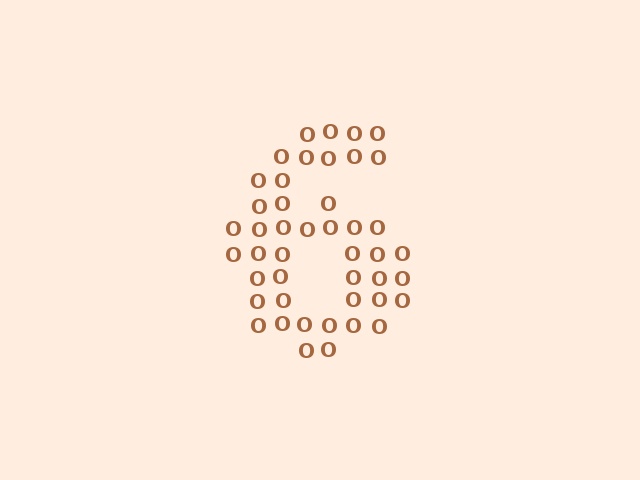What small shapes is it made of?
It is made of small letter O's.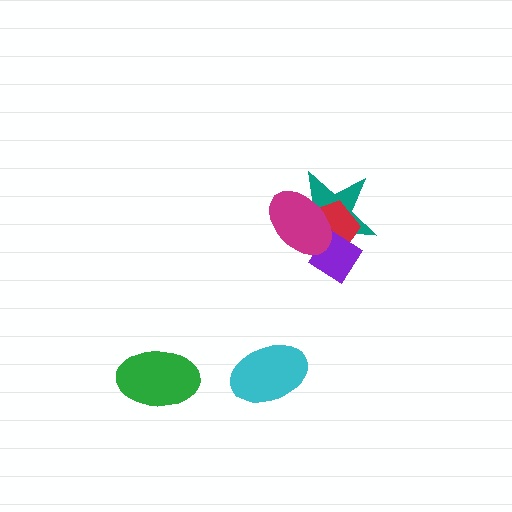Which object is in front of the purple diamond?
The magenta ellipse is in front of the purple diamond.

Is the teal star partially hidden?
Yes, it is partially covered by another shape.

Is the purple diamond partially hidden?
Yes, it is partially covered by another shape.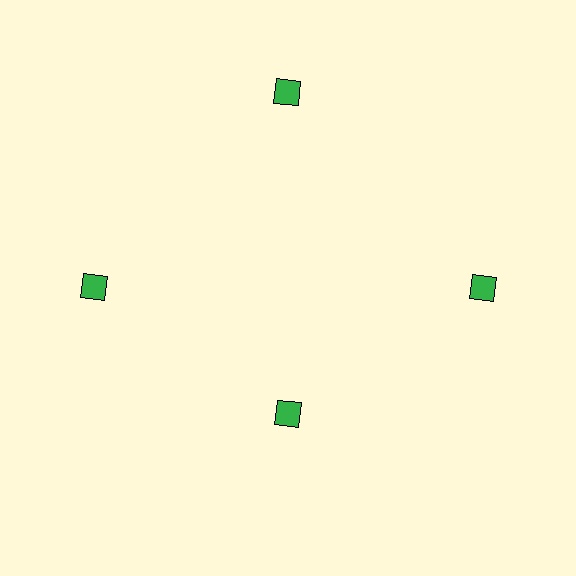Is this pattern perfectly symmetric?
No. The 4 green diamonds are arranged in a ring, but one element near the 6 o'clock position is pulled inward toward the center, breaking the 4-fold rotational symmetry.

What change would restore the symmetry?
The symmetry would be restored by moving it outward, back onto the ring so that all 4 diamonds sit at equal angles and equal distance from the center.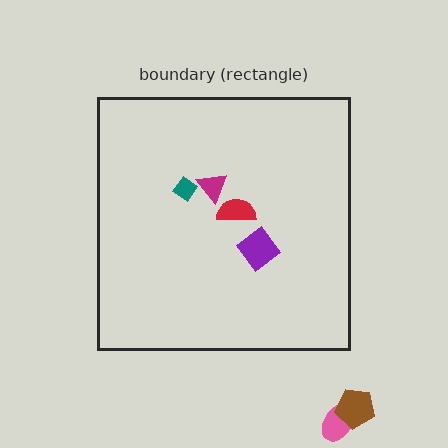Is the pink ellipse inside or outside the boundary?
Outside.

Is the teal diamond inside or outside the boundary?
Inside.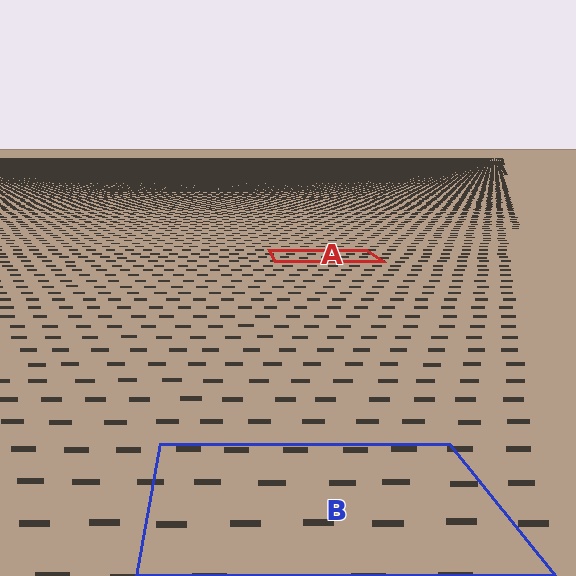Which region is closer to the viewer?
Region B is closer. The texture elements there are larger and more spread out.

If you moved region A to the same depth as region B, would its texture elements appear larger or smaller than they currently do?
They would appear larger. At a closer depth, the same texture elements are projected at a bigger on-screen size.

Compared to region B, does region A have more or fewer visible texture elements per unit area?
Region A has more texture elements per unit area — they are packed more densely because it is farther away.